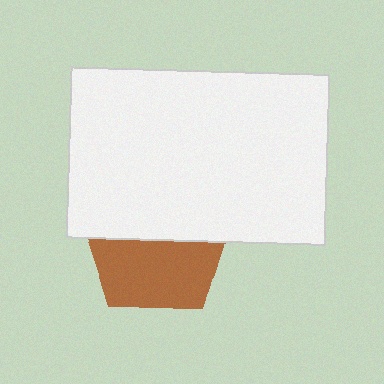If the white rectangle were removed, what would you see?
You would see the complete brown pentagon.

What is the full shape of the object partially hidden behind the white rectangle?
The partially hidden object is a brown pentagon.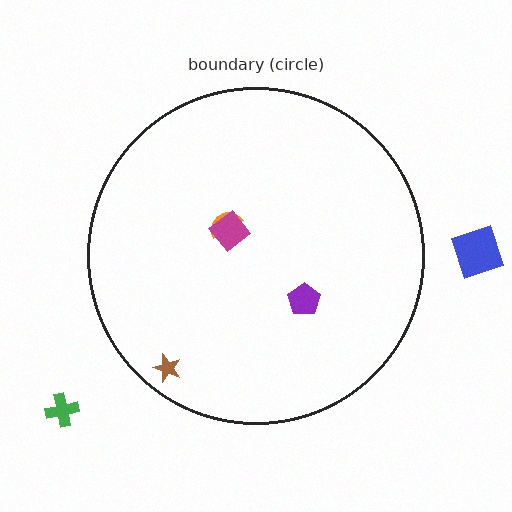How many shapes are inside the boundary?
4 inside, 2 outside.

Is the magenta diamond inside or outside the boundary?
Inside.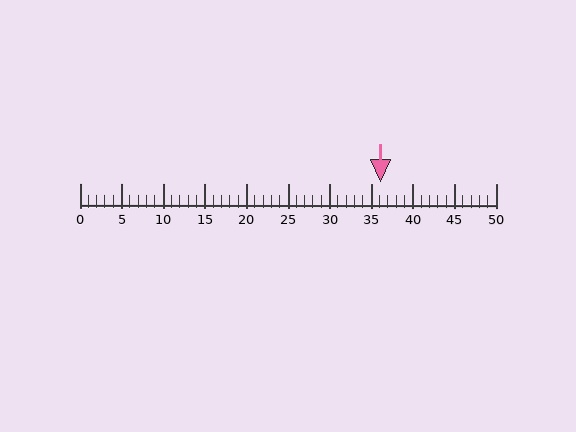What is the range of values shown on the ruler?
The ruler shows values from 0 to 50.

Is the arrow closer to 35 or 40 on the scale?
The arrow is closer to 35.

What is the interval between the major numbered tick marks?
The major tick marks are spaced 5 units apart.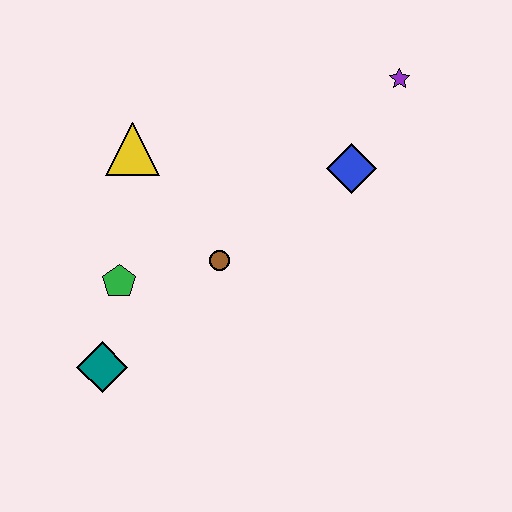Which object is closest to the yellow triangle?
The green pentagon is closest to the yellow triangle.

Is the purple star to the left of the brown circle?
No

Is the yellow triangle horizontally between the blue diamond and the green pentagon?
Yes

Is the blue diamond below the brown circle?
No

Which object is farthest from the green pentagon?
The purple star is farthest from the green pentagon.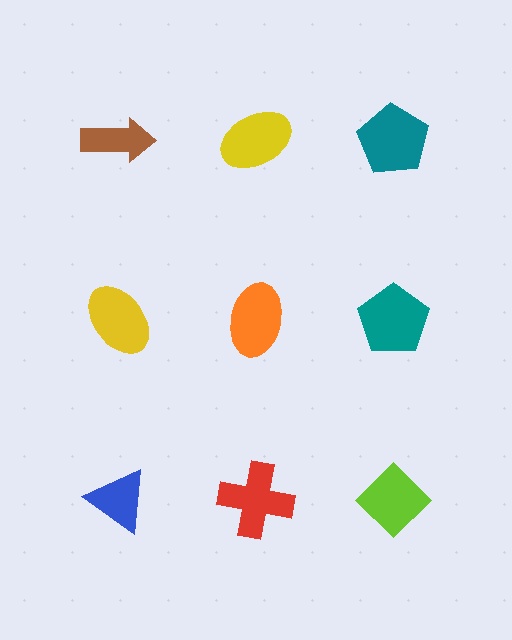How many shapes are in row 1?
3 shapes.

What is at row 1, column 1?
A brown arrow.